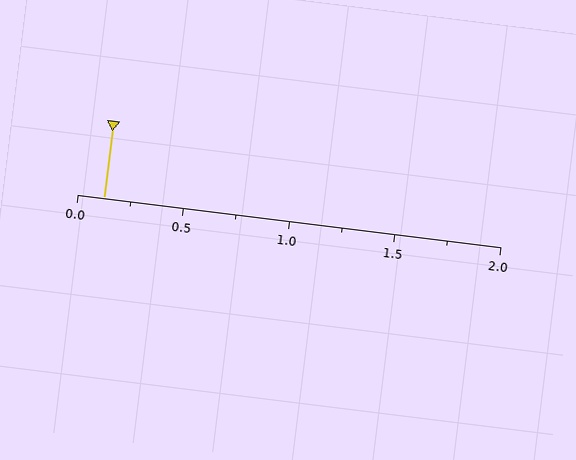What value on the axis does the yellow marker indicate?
The marker indicates approximately 0.12.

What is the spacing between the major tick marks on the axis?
The major ticks are spaced 0.5 apart.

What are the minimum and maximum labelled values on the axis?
The axis runs from 0.0 to 2.0.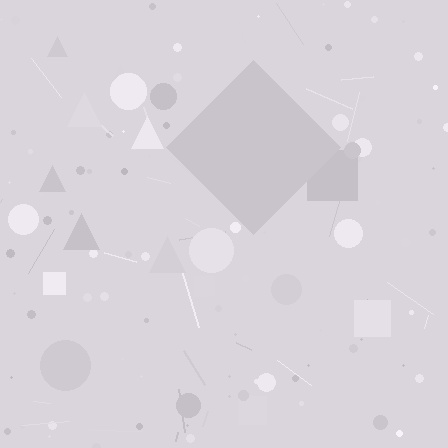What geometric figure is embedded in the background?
A diamond is embedded in the background.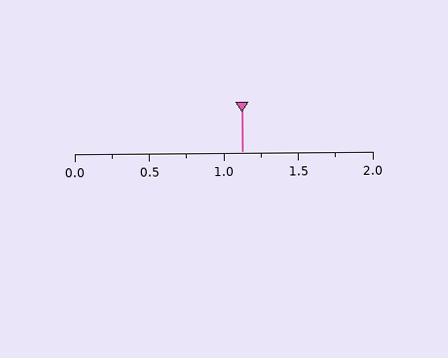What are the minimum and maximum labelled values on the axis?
The axis runs from 0.0 to 2.0.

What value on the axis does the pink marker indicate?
The marker indicates approximately 1.12.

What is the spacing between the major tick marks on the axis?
The major ticks are spaced 0.5 apart.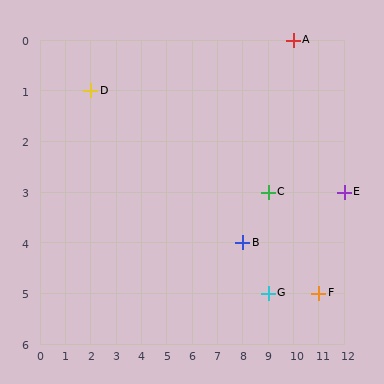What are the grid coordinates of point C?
Point C is at grid coordinates (9, 3).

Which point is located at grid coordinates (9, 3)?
Point C is at (9, 3).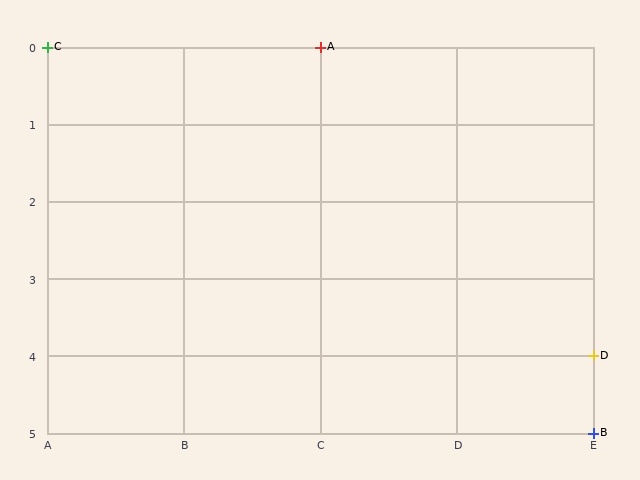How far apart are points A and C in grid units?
Points A and C are 2 columns apart.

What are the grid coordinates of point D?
Point D is at grid coordinates (E, 4).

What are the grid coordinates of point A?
Point A is at grid coordinates (C, 0).